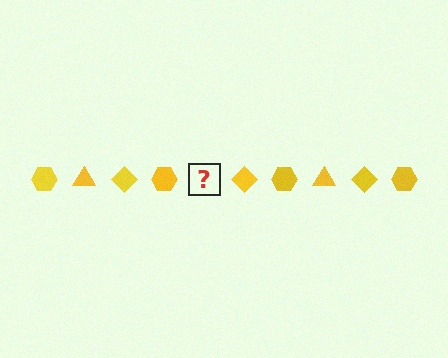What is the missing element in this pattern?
The missing element is a yellow triangle.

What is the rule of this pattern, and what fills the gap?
The rule is that the pattern cycles through hexagon, triangle, diamond shapes in yellow. The gap should be filled with a yellow triangle.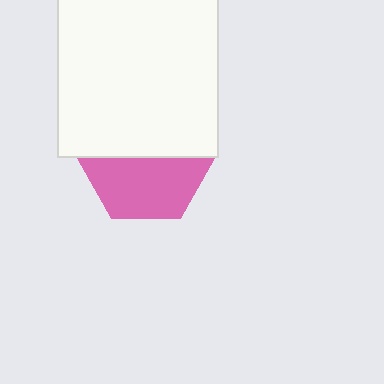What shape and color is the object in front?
The object in front is a white rectangle.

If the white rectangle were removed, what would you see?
You would see the complete pink hexagon.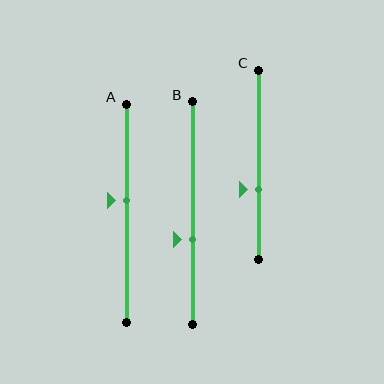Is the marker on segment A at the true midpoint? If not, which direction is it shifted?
No, the marker on segment A is shifted upward by about 6% of the segment length.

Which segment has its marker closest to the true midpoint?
Segment A has its marker closest to the true midpoint.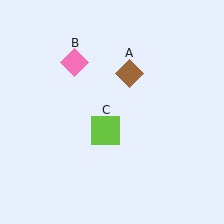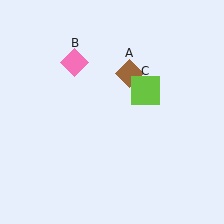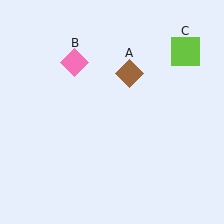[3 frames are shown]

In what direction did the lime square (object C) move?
The lime square (object C) moved up and to the right.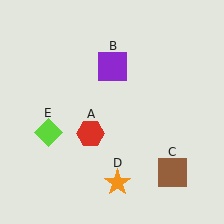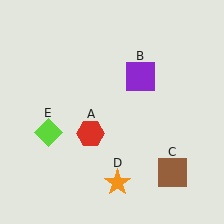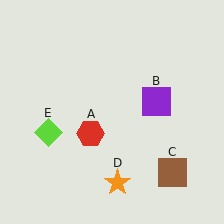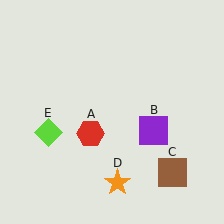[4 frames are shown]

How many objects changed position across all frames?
1 object changed position: purple square (object B).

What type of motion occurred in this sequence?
The purple square (object B) rotated clockwise around the center of the scene.